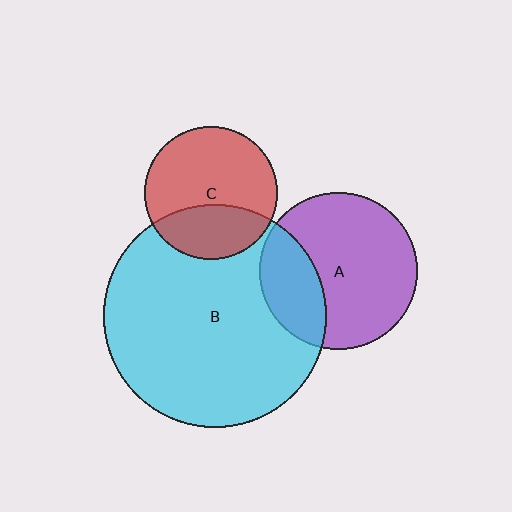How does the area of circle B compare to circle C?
Approximately 2.8 times.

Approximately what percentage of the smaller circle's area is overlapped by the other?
Approximately 35%.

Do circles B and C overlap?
Yes.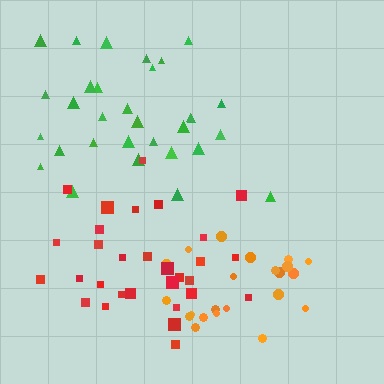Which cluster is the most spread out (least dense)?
Green.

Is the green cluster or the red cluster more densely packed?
Red.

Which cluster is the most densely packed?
Red.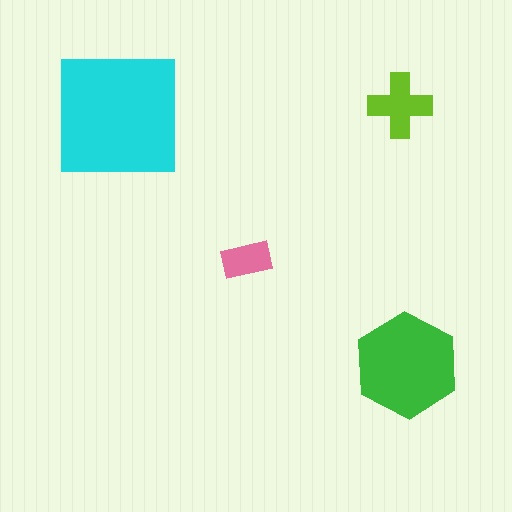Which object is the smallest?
The pink rectangle.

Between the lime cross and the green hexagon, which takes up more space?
The green hexagon.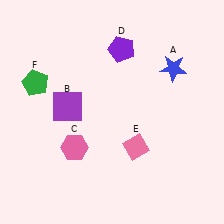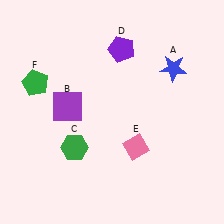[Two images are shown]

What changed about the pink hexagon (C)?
In Image 1, C is pink. In Image 2, it changed to green.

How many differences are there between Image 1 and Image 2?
There is 1 difference between the two images.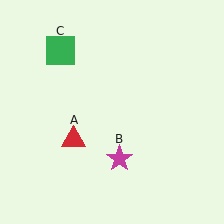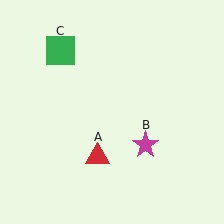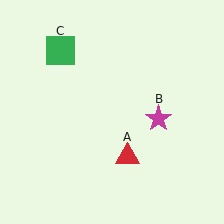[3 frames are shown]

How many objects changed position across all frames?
2 objects changed position: red triangle (object A), magenta star (object B).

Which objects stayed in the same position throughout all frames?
Green square (object C) remained stationary.